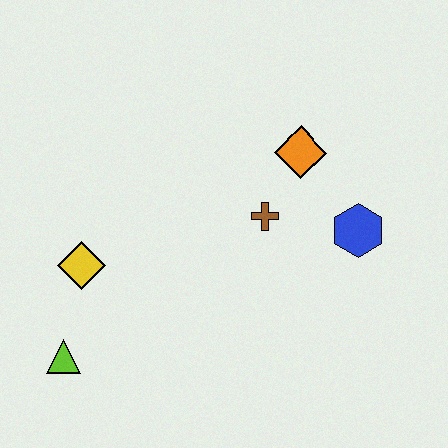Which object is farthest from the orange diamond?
The lime triangle is farthest from the orange diamond.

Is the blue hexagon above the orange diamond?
No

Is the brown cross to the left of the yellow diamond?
No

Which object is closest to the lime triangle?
The yellow diamond is closest to the lime triangle.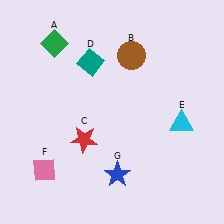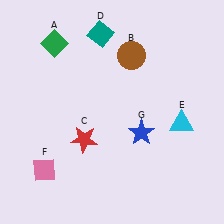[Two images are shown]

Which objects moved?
The objects that moved are: the teal diamond (D), the blue star (G).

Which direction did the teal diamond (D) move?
The teal diamond (D) moved up.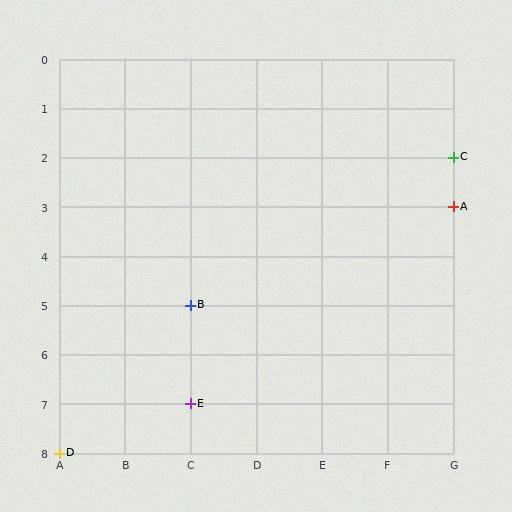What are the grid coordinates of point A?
Point A is at grid coordinates (G, 3).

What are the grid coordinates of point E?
Point E is at grid coordinates (C, 7).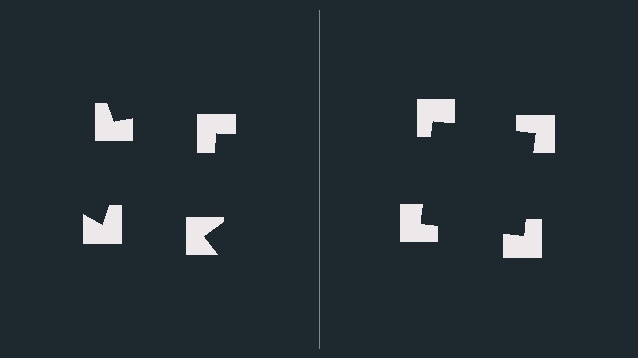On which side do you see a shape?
An illusory square appears on the right side. On the left side the wedge cuts are rotated, so no coherent shape forms.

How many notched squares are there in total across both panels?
8 — 4 on each side.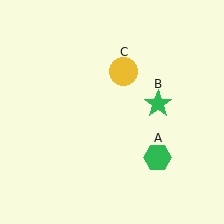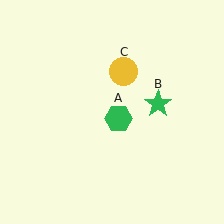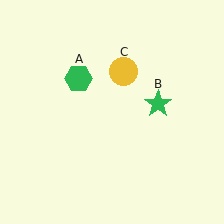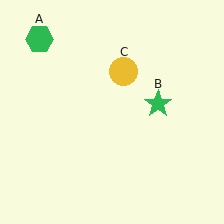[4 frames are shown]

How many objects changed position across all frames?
1 object changed position: green hexagon (object A).